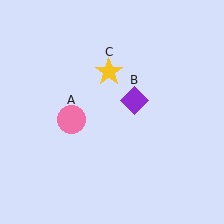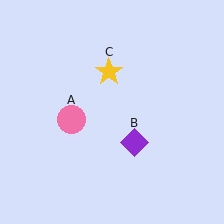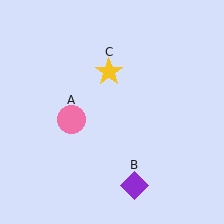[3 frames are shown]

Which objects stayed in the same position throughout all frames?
Pink circle (object A) and yellow star (object C) remained stationary.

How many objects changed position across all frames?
1 object changed position: purple diamond (object B).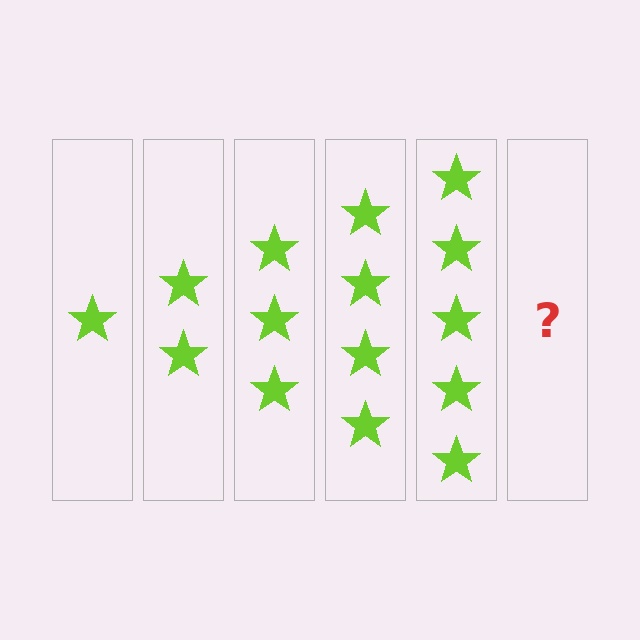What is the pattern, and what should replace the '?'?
The pattern is that each step adds one more star. The '?' should be 6 stars.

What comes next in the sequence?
The next element should be 6 stars.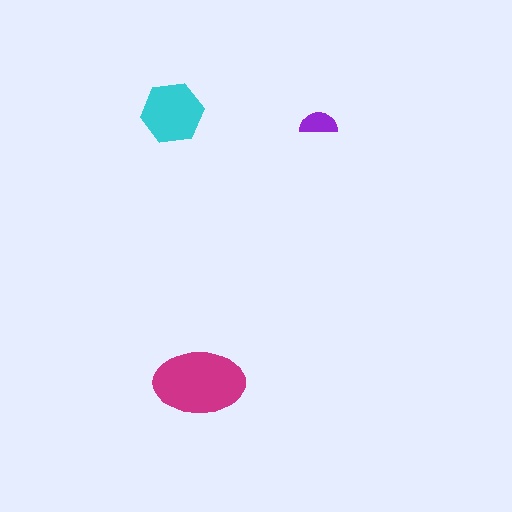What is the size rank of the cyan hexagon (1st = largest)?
2nd.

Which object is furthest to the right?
The purple semicircle is rightmost.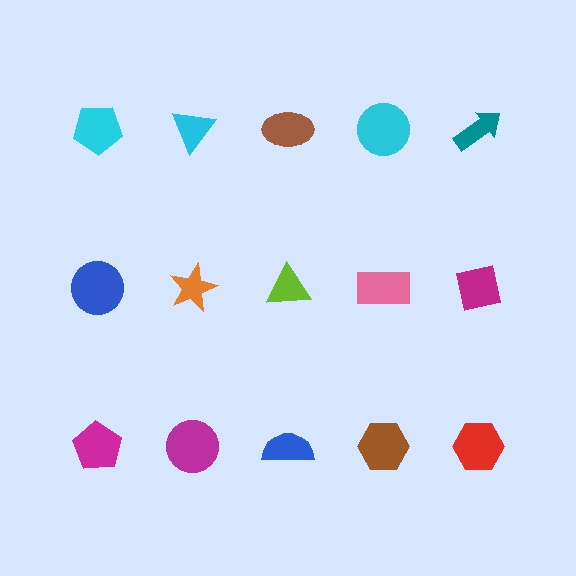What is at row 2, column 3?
A lime triangle.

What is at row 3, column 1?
A magenta pentagon.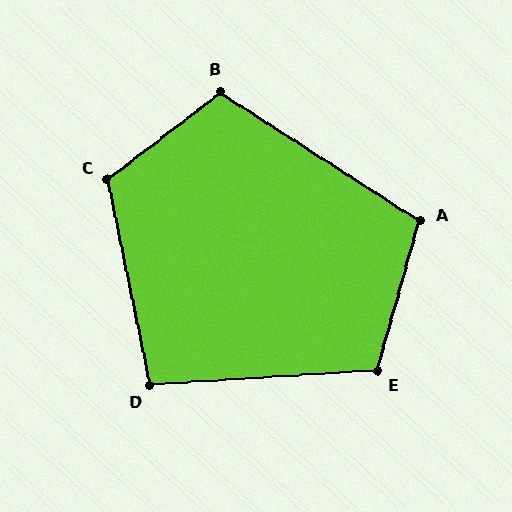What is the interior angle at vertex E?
Approximately 109 degrees (obtuse).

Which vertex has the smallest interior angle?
D, at approximately 98 degrees.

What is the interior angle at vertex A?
Approximately 107 degrees (obtuse).